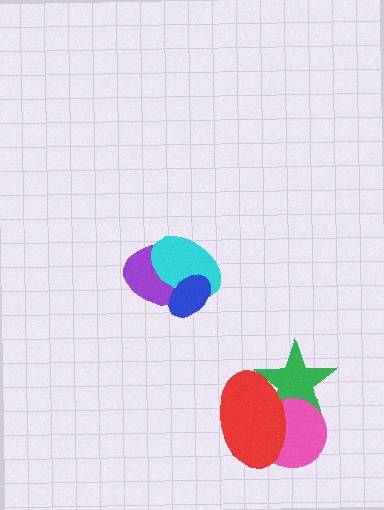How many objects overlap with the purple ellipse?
2 objects overlap with the purple ellipse.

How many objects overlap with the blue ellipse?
2 objects overlap with the blue ellipse.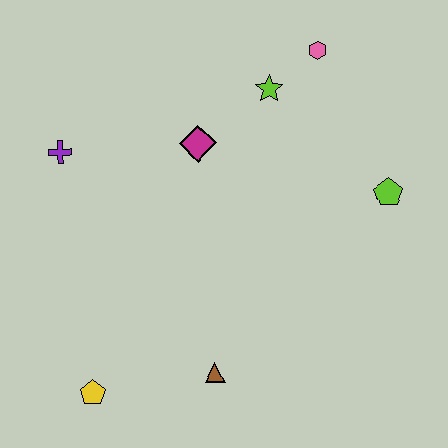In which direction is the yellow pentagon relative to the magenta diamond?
The yellow pentagon is below the magenta diamond.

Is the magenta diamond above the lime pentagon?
Yes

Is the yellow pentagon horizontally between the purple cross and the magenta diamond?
Yes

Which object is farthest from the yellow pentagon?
The pink hexagon is farthest from the yellow pentagon.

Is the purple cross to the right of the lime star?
No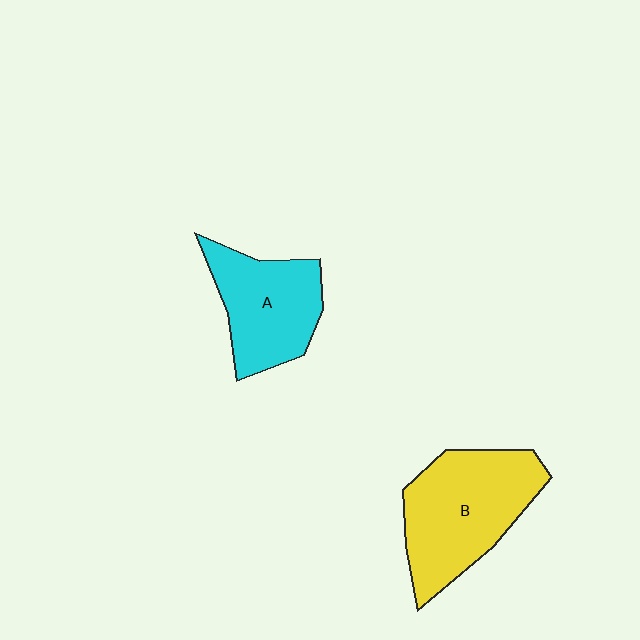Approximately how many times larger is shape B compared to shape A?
Approximately 1.3 times.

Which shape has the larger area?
Shape B (yellow).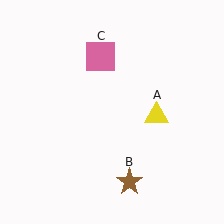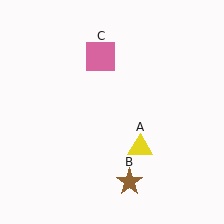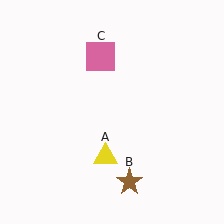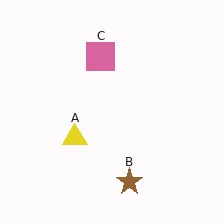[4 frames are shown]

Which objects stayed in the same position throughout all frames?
Brown star (object B) and pink square (object C) remained stationary.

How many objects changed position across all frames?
1 object changed position: yellow triangle (object A).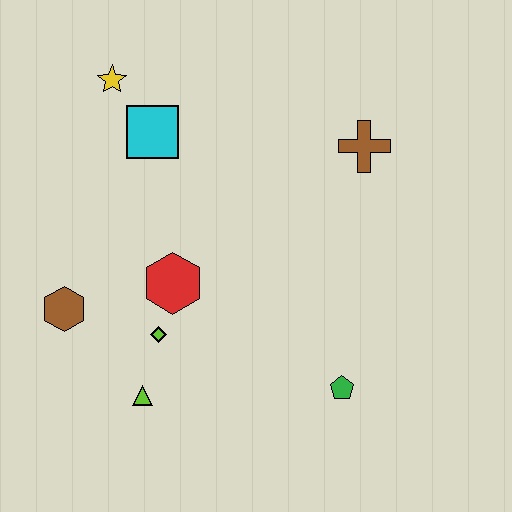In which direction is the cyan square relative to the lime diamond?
The cyan square is above the lime diamond.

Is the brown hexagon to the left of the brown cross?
Yes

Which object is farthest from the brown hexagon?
The brown cross is farthest from the brown hexagon.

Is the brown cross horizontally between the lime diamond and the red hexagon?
No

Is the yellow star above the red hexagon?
Yes